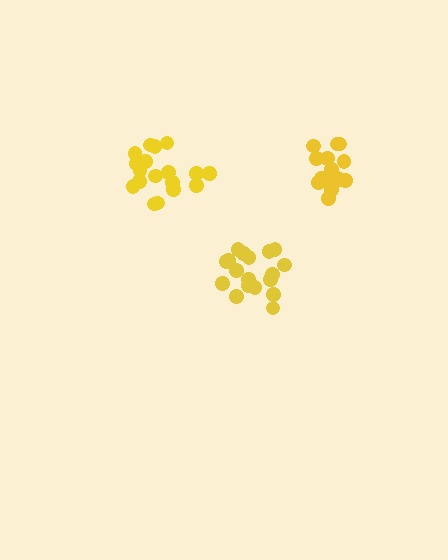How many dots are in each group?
Group 1: 18 dots, Group 2: 15 dots, Group 3: 18 dots (51 total).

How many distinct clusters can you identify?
There are 3 distinct clusters.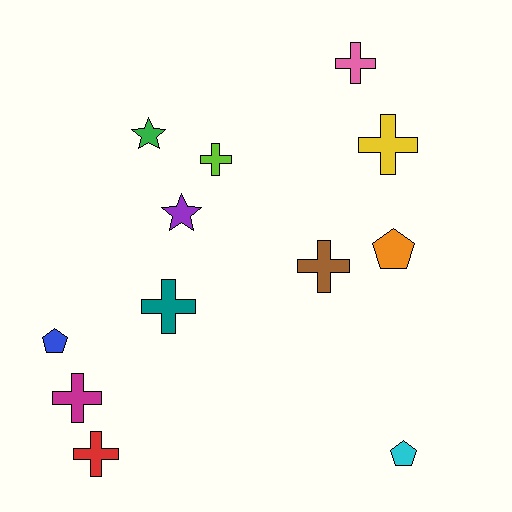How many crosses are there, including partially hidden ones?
There are 7 crosses.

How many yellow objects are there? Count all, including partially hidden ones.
There is 1 yellow object.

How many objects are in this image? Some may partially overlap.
There are 12 objects.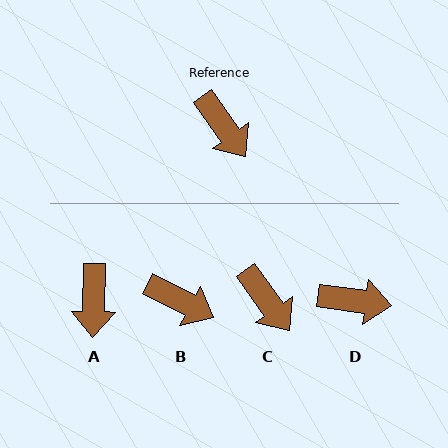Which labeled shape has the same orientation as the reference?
C.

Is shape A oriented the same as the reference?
No, it is off by about 37 degrees.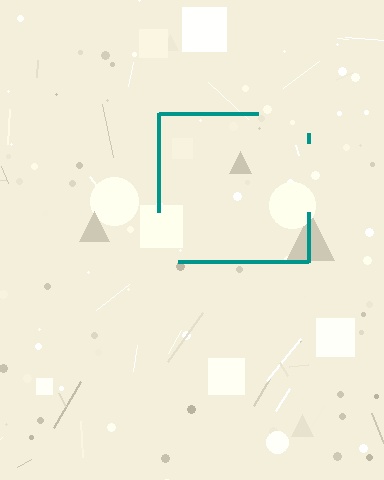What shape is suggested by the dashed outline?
The dashed outline suggests a square.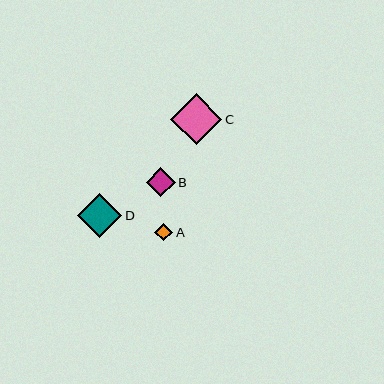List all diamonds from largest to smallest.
From largest to smallest: C, D, B, A.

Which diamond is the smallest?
Diamond A is the smallest with a size of approximately 18 pixels.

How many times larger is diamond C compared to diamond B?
Diamond C is approximately 1.8 times the size of diamond B.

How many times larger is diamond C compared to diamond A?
Diamond C is approximately 2.9 times the size of diamond A.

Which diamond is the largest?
Diamond C is the largest with a size of approximately 51 pixels.